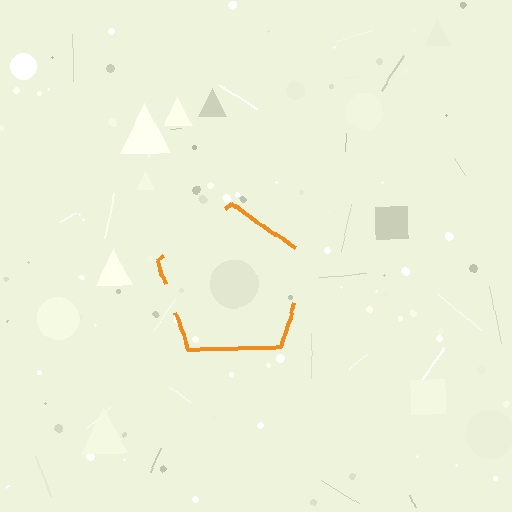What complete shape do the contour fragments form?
The contour fragments form a pentagon.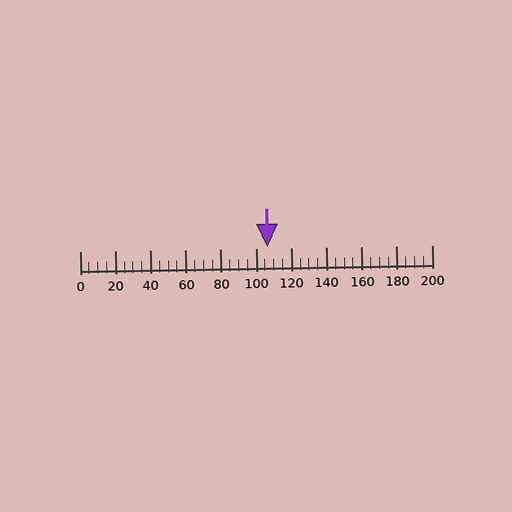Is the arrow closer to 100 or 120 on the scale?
The arrow is closer to 100.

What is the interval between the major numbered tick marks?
The major tick marks are spaced 20 units apart.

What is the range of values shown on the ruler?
The ruler shows values from 0 to 200.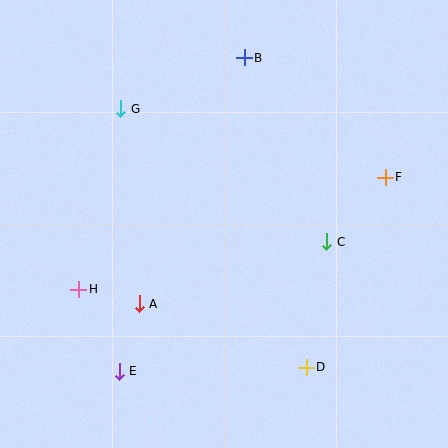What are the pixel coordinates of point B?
Point B is at (244, 58).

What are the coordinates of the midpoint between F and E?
The midpoint between F and E is at (252, 274).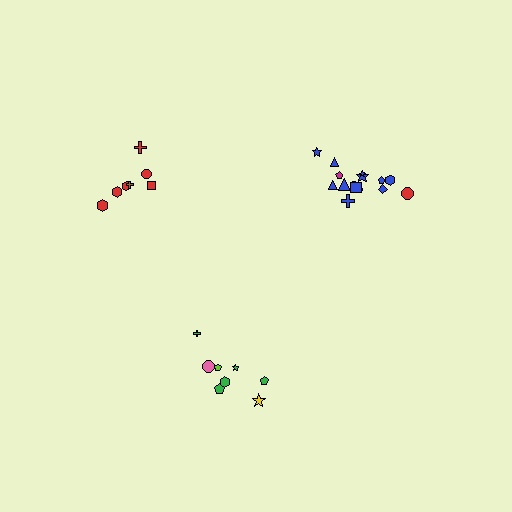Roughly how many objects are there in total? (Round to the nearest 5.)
Roughly 30 objects in total.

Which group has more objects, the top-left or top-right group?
The top-right group.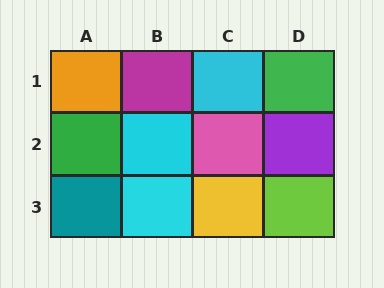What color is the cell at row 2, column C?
Pink.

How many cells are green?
2 cells are green.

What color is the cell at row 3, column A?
Teal.